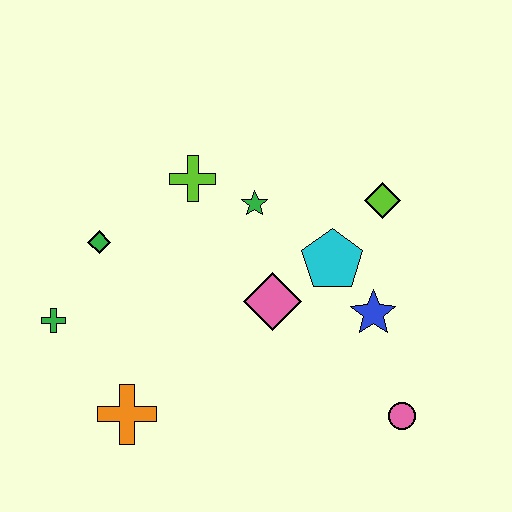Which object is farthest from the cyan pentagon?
The green cross is farthest from the cyan pentagon.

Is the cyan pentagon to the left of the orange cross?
No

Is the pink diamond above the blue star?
Yes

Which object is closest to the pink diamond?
The cyan pentagon is closest to the pink diamond.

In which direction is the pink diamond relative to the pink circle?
The pink diamond is to the left of the pink circle.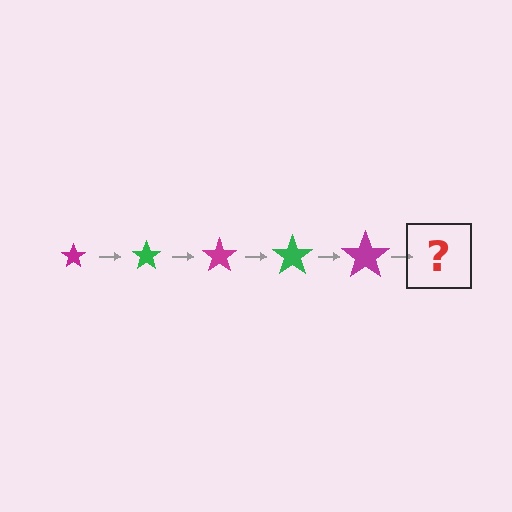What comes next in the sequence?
The next element should be a green star, larger than the previous one.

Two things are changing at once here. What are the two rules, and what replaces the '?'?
The two rules are that the star grows larger each step and the color cycles through magenta and green. The '?' should be a green star, larger than the previous one.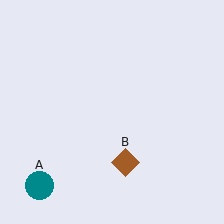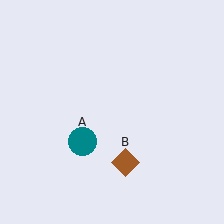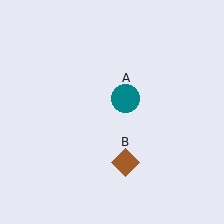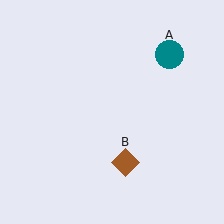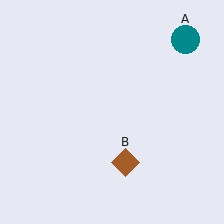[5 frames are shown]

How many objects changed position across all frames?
1 object changed position: teal circle (object A).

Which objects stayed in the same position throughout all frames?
Brown diamond (object B) remained stationary.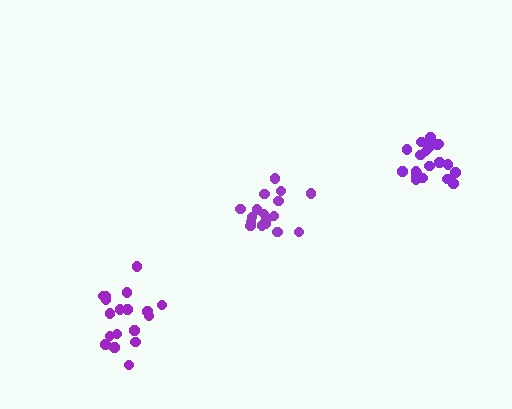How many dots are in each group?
Group 1: 17 dots, Group 2: 20 dots, Group 3: 18 dots (55 total).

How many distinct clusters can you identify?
There are 3 distinct clusters.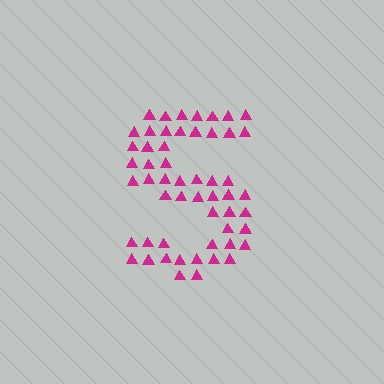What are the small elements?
The small elements are triangles.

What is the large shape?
The large shape is the letter S.